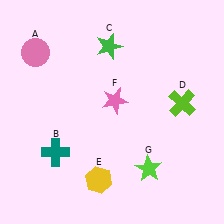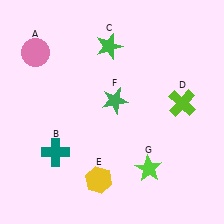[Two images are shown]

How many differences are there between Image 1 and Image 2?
There is 1 difference between the two images.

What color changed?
The star (F) changed from pink in Image 1 to green in Image 2.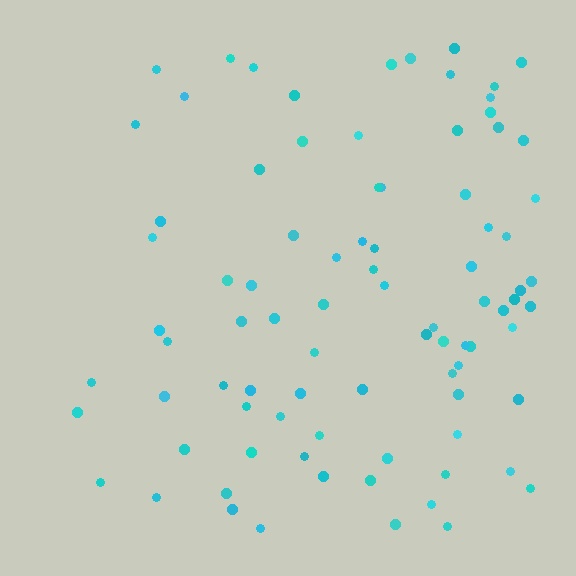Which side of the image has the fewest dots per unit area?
The left.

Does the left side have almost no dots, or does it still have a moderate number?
Still a moderate number, just noticeably fewer than the right.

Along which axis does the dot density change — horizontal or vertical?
Horizontal.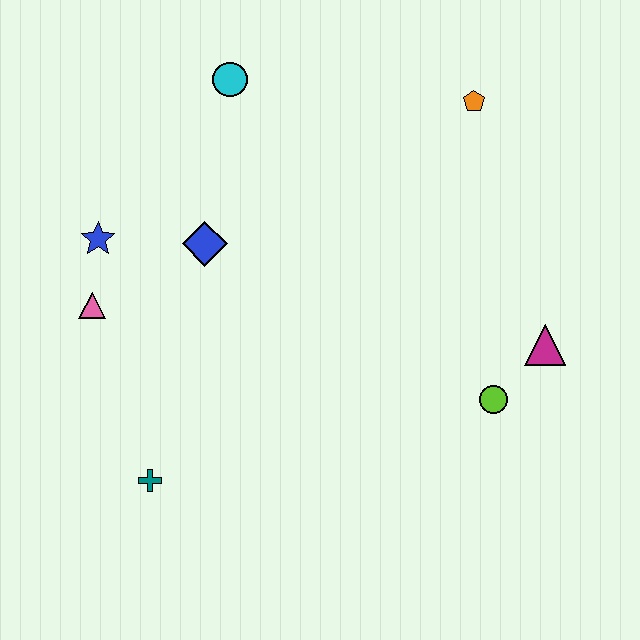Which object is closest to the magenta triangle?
The lime circle is closest to the magenta triangle.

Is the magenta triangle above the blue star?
No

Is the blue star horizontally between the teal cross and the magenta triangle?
No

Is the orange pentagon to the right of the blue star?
Yes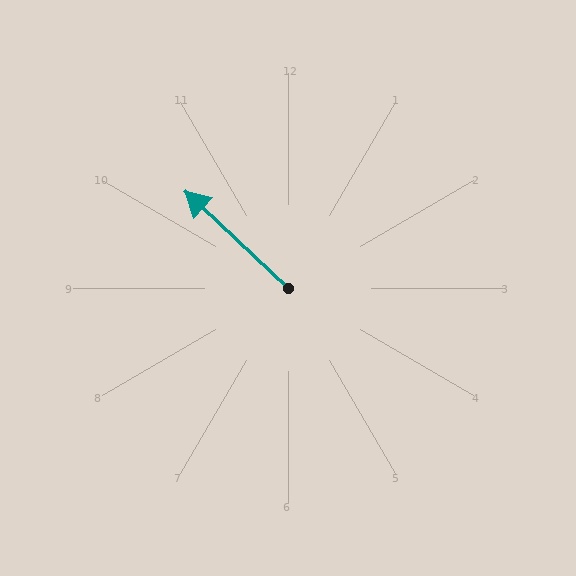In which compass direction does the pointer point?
Northwest.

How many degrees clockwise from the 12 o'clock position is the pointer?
Approximately 313 degrees.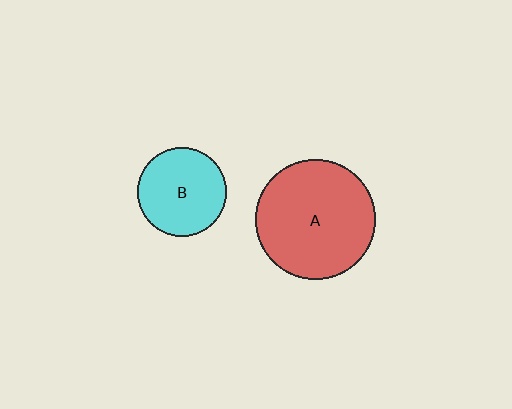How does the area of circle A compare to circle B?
Approximately 1.9 times.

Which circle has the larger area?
Circle A (red).